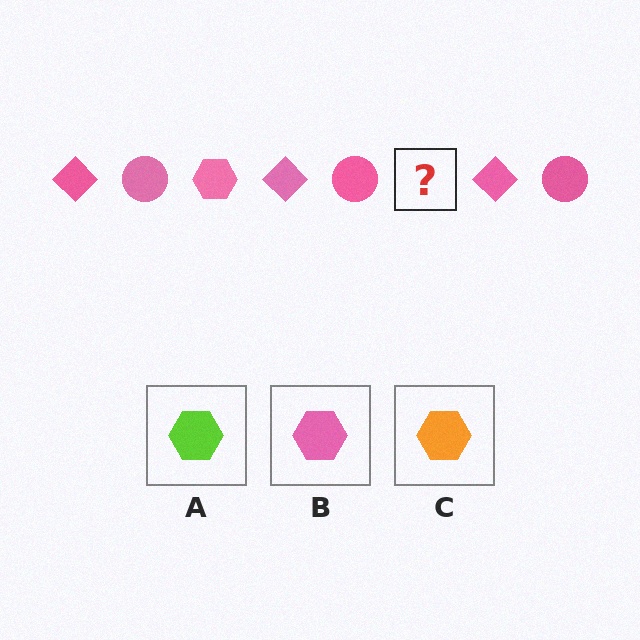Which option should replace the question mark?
Option B.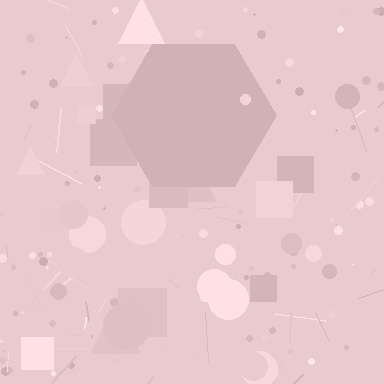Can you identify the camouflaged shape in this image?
The camouflaged shape is a hexagon.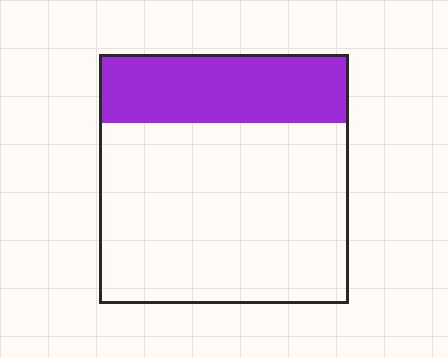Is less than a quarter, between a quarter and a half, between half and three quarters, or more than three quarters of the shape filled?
Between a quarter and a half.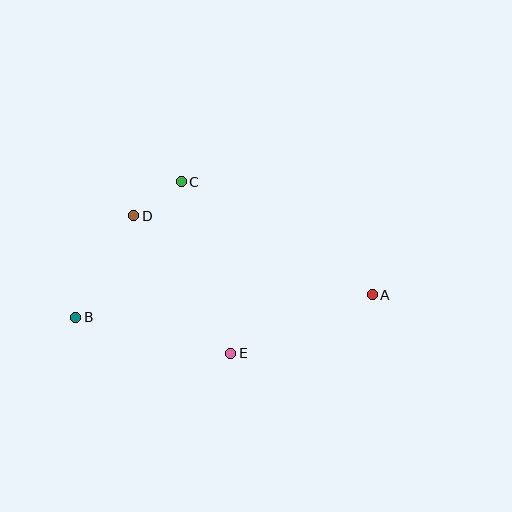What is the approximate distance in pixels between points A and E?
The distance between A and E is approximately 153 pixels.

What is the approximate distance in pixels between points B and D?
The distance between B and D is approximately 117 pixels.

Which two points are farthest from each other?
Points A and B are farthest from each other.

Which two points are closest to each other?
Points C and D are closest to each other.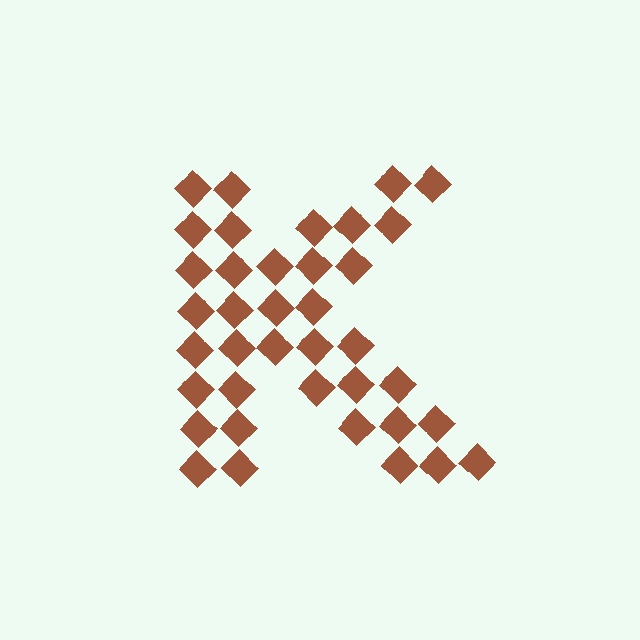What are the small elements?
The small elements are diamonds.